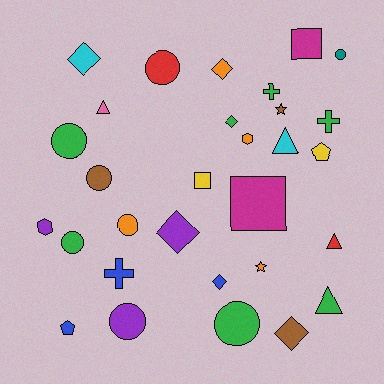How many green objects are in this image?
There are 7 green objects.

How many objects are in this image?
There are 30 objects.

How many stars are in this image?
There are 2 stars.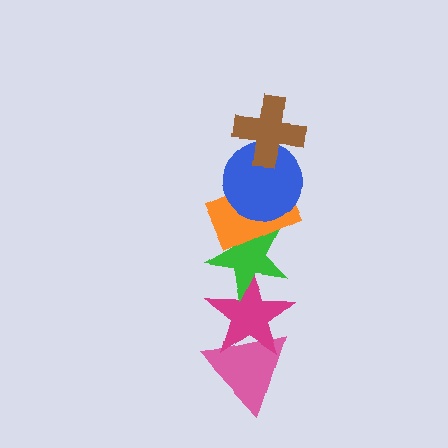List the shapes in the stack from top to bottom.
From top to bottom: the brown cross, the blue circle, the orange rectangle, the green star, the magenta star, the pink triangle.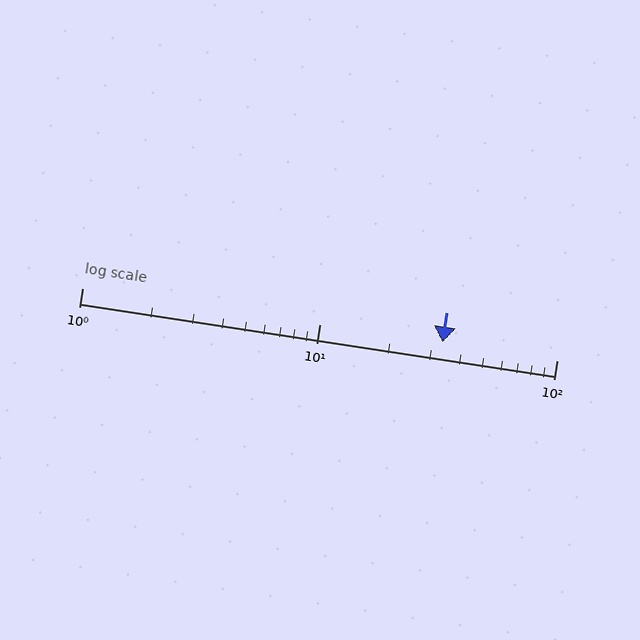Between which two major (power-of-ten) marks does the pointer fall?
The pointer is between 10 and 100.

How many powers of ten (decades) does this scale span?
The scale spans 2 decades, from 1 to 100.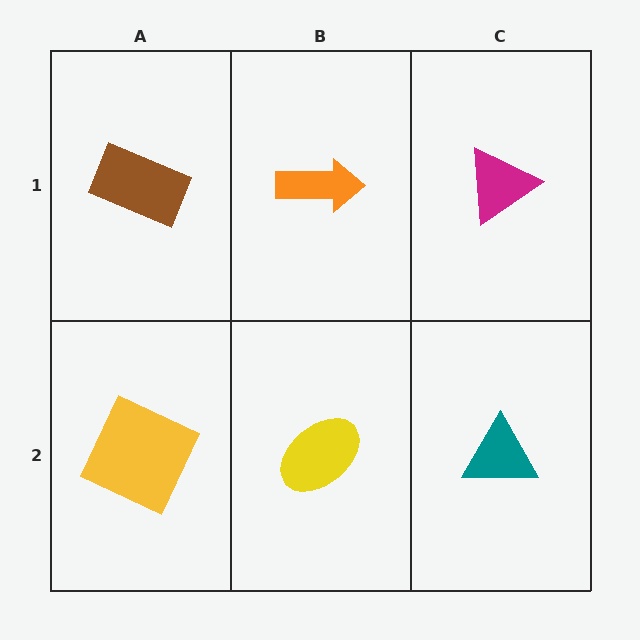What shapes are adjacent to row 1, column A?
A yellow square (row 2, column A), an orange arrow (row 1, column B).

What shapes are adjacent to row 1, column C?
A teal triangle (row 2, column C), an orange arrow (row 1, column B).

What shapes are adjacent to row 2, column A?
A brown rectangle (row 1, column A), a yellow ellipse (row 2, column B).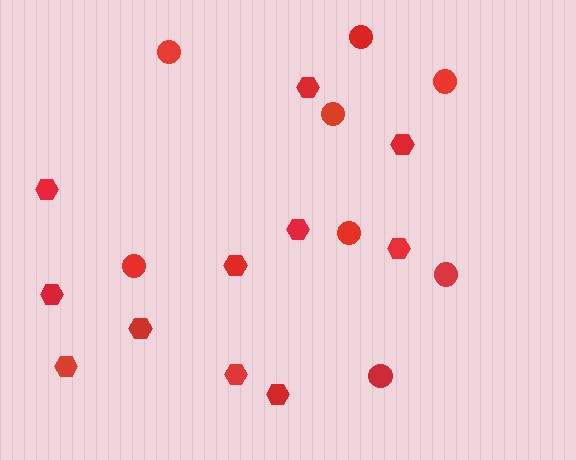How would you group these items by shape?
There are 2 groups: one group of circles (8) and one group of hexagons (11).